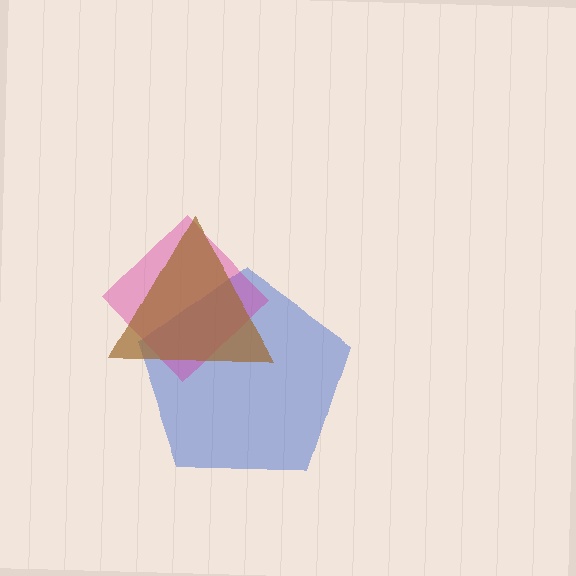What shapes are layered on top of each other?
The layered shapes are: a blue pentagon, a magenta diamond, a brown triangle.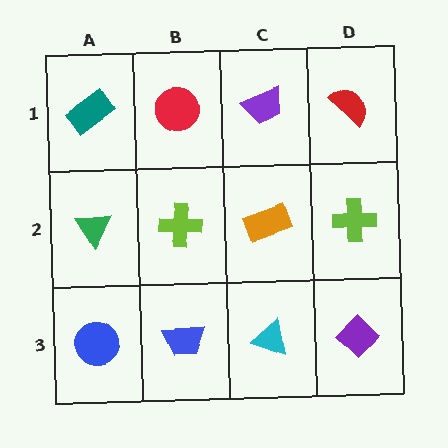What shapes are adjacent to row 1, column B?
A lime cross (row 2, column B), a teal rectangle (row 1, column A), a purple trapezoid (row 1, column C).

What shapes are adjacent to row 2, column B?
A red circle (row 1, column B), a blue trapezoid (row 3, column B), a green triangle (row 2, column A), an orange rectangle (row 2, column C).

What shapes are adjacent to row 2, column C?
A purple trapezoid (row 1, column C), a cyan triangle (row 3, column C), a lime cross (row 2, column B), a lime cross (row 2, column D).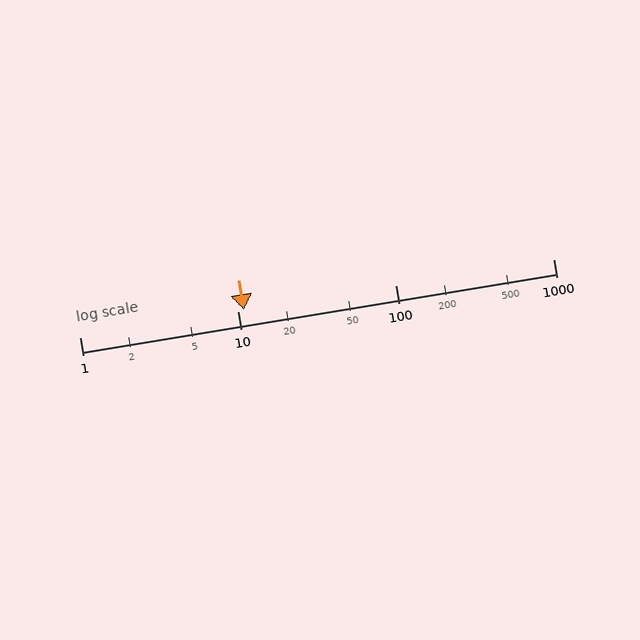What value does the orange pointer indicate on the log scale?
The pointer indicates approximately 11.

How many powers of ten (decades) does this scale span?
The scale spans 3 decades, from 1 to 1000.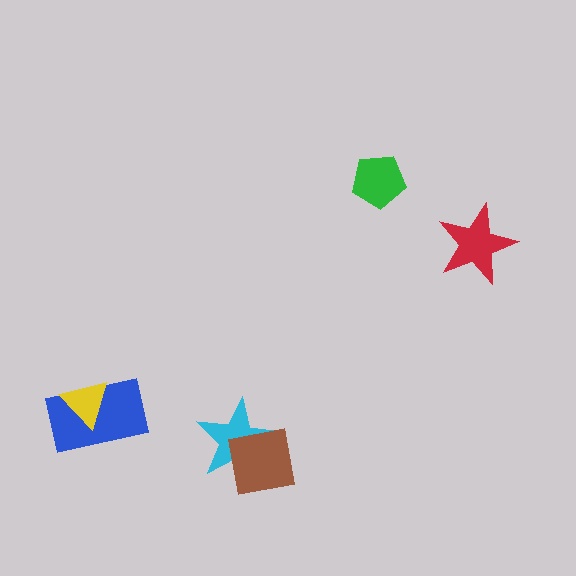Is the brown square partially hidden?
No, no other shape covers it.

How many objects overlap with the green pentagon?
0 objects overlap with the green pentagon.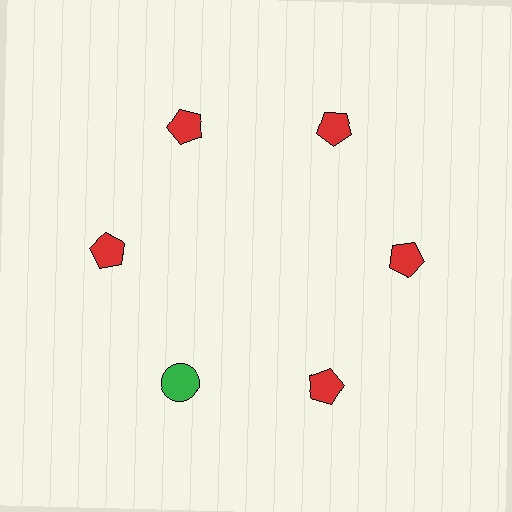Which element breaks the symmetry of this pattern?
The green circle at roughly the 7 o'clock position breaks the symmetry. All other shapes are red pentagons.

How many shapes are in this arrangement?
There are 6 shapes arranged in a ring pattern.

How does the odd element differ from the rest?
It differs in both color (green instead of red) and shape (circle instead of pentagon).